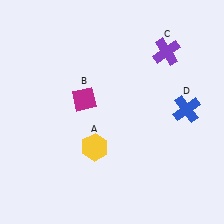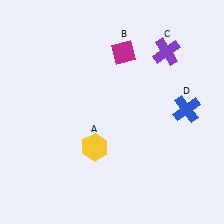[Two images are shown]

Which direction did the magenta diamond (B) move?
The magenta diamond (B) moved up.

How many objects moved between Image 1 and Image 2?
1 object moved between the two images.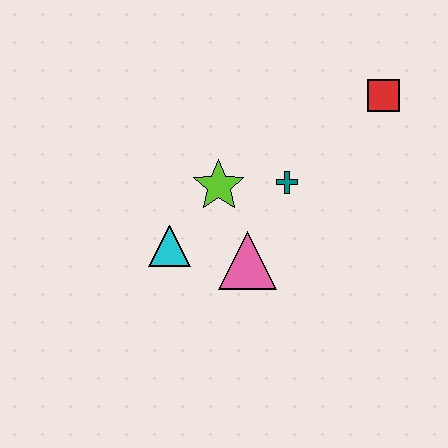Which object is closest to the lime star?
The teal cross is closest to the lime star.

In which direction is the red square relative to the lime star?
The red square is to the right of the lime star.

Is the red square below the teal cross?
No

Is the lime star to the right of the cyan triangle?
Yes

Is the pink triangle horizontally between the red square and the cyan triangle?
Yes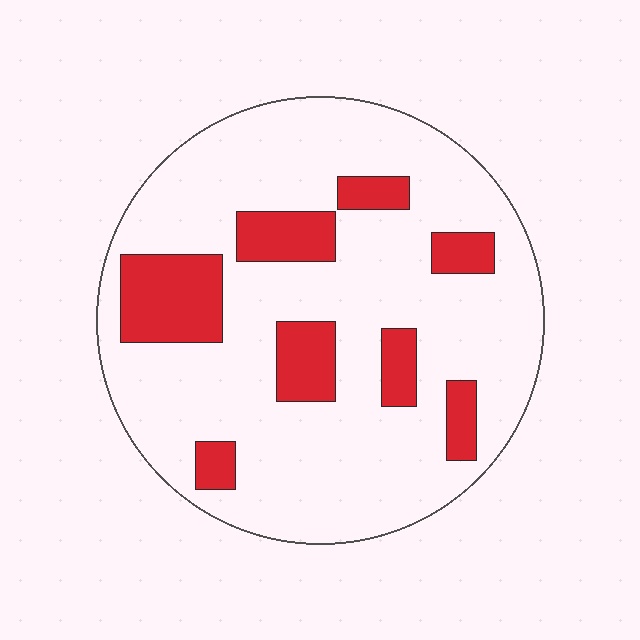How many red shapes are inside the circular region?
8.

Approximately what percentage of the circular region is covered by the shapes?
Approximately 20%.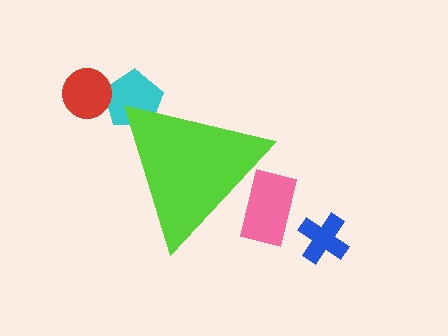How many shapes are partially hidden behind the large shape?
2 shapes are partially hidden.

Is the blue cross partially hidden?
No, the blue cross is fully visible.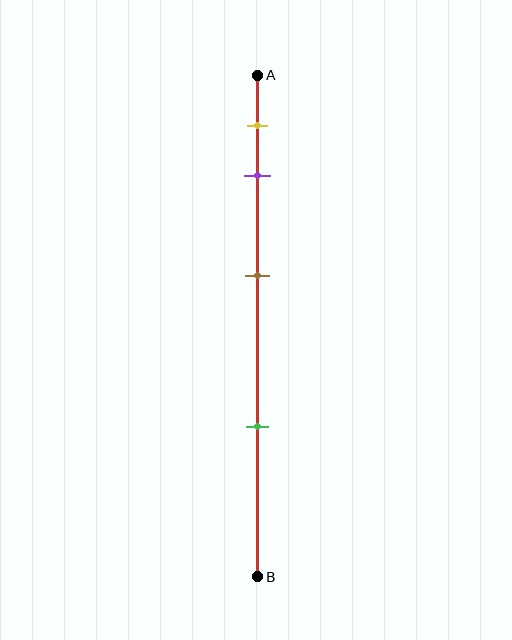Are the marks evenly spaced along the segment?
No, the marks are not evenly spaced.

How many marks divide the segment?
There are 4 marks dividing the segment.